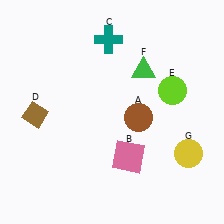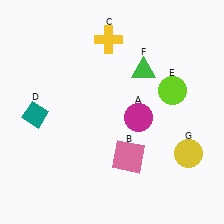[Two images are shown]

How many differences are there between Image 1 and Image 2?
There are 3 differences between the two images.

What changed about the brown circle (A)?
In Image 1, A is brown. In Image 2, it changed to magenta.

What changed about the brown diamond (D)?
In Image 1, D is brown. In Image 2, it changed to teal.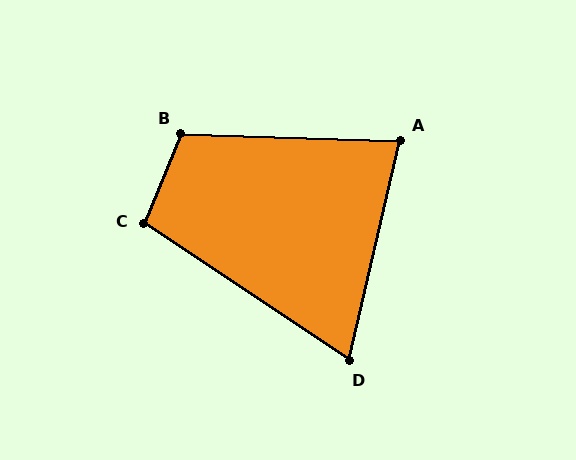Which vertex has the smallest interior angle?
D, at approximately 69 degrees.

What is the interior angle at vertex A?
Approximately 78 degrees (acute).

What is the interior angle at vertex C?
Approximately 102 degrees (obtuse).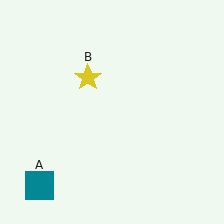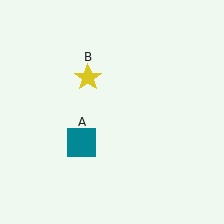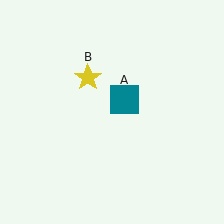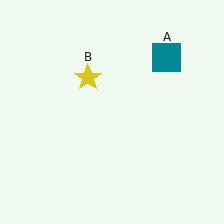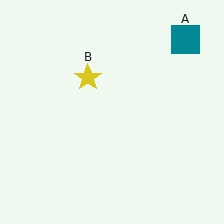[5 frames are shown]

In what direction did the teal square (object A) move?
The teal square (object A) moved up and to the right.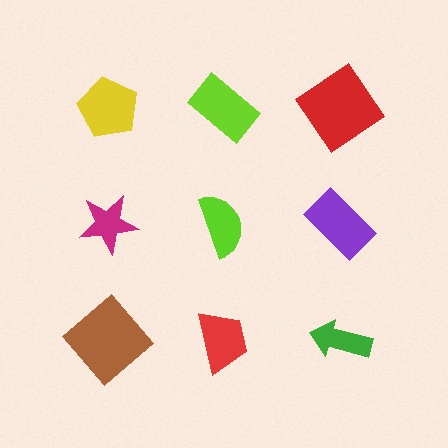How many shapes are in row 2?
3 shapes.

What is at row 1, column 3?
A red diamond.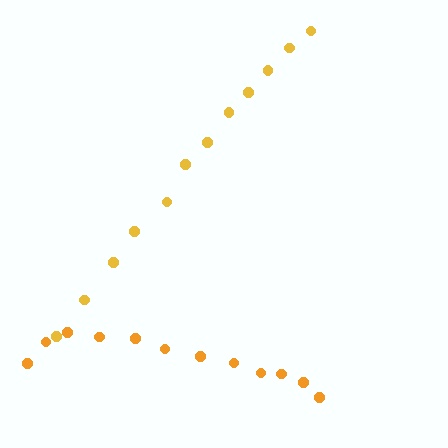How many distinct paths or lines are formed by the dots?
There are 2 distinct paths.